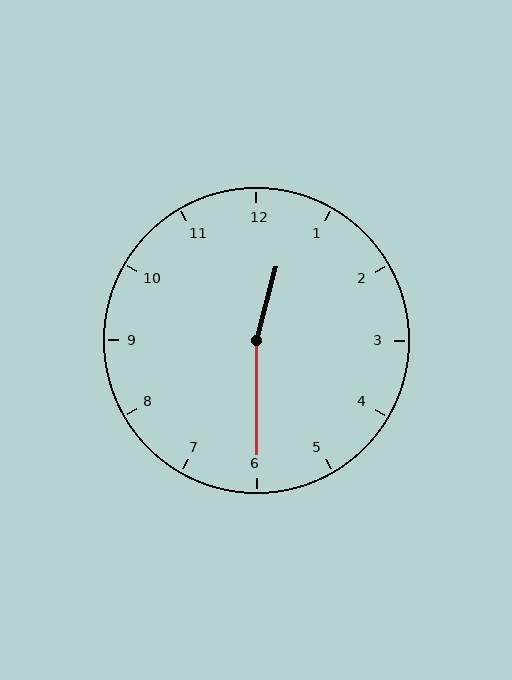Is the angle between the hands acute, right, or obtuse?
It is obtuse.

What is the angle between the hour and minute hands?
Approximately 165 degrees.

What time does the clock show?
12:30.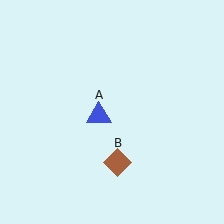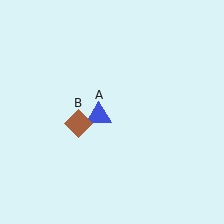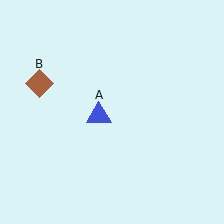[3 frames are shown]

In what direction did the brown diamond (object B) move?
The brown diamond (object B) moved up and to the left.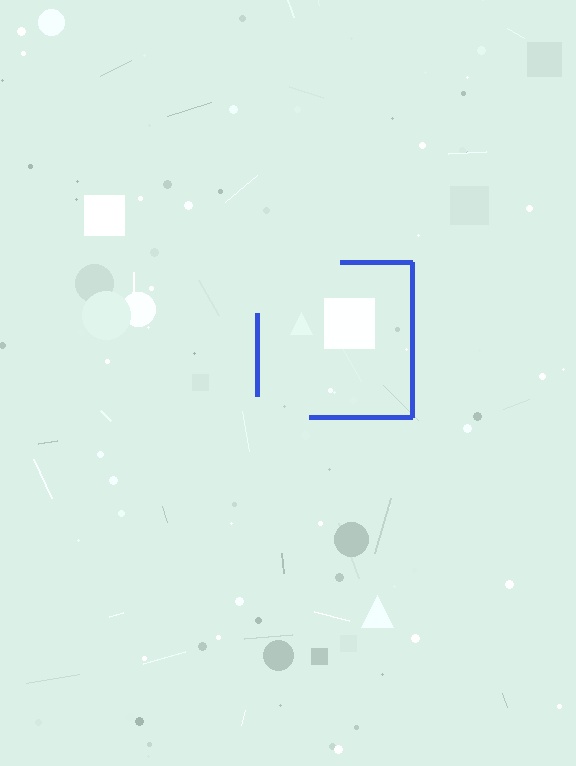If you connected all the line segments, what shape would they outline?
They would outline a square.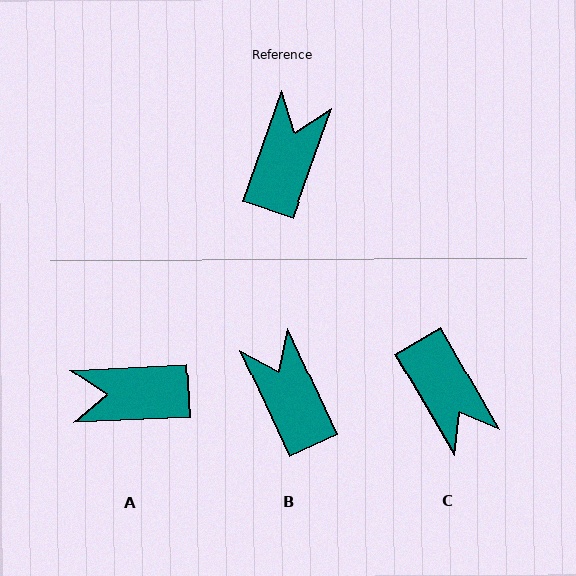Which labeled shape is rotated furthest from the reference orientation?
C, about 131 degrees away.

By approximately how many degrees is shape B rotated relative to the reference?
Approximately 44 degrees counter-clockwise.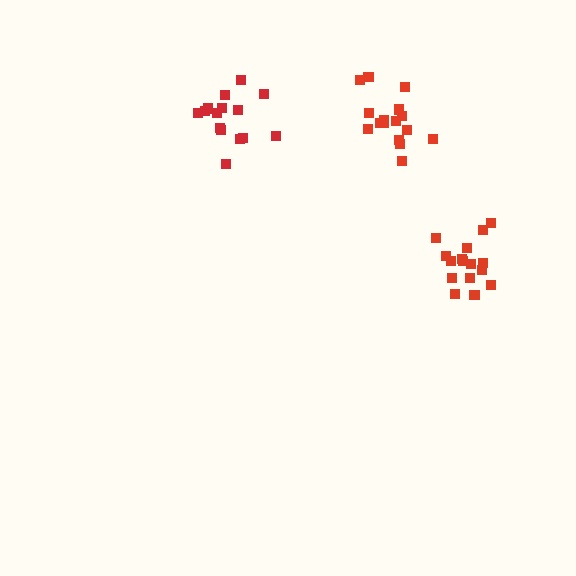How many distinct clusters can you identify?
There are 3 distinct clusters.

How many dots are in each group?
Group 1: 16 dots, Group 2: 15 dots, Group 3: 16 dots (47 total).